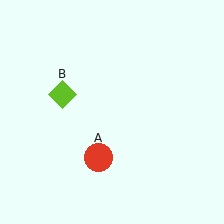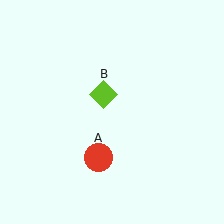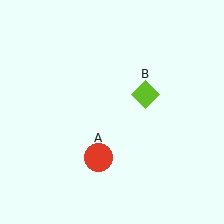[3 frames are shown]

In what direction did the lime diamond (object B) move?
The lime diamond (object B) moved right.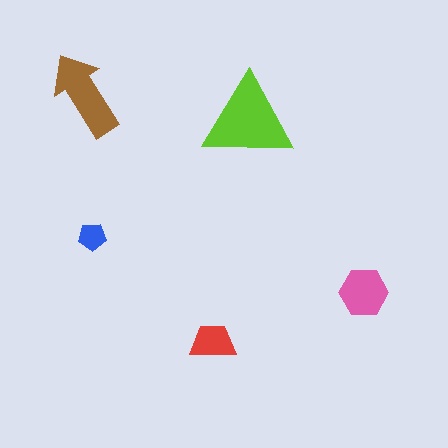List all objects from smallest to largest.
The blue pentagon, the red trapezoid, the pink hexagon, the brown arrow, the lime triangle.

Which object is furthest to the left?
The brown arrow is leftmost.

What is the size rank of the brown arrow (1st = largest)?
2nd.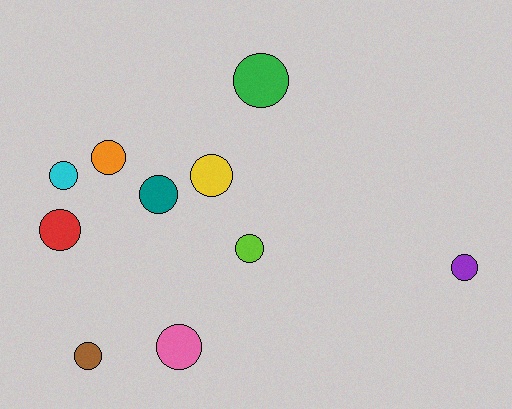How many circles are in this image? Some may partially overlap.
There are 10 circles.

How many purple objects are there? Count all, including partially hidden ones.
There is 1 purple object.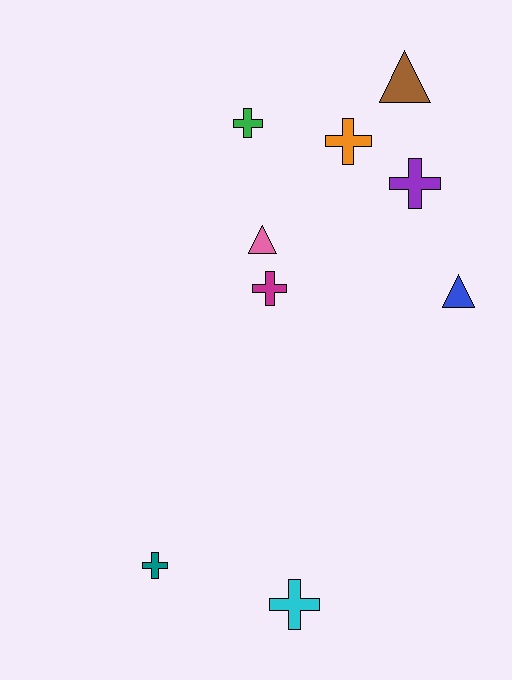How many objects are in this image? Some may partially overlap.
There are 9 objects.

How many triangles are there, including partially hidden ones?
There are 3 triangles.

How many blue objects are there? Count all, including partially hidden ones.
There is 1 blue object.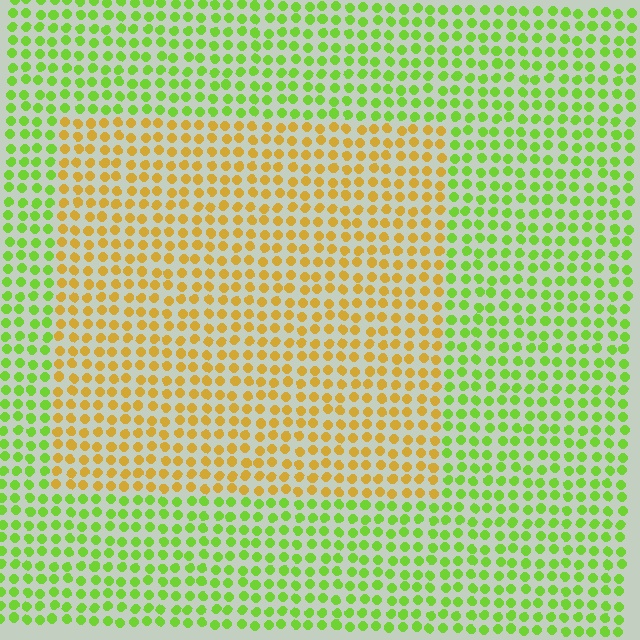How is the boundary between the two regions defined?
The boundary is defined purely by a slight shift in hue (about 54 degrees). Spacing, size, and orientation are identical on both sides.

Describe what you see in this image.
The image is filled with small lime elements in a uniform arrangement. A rectangle-shaped region is visible where the elements are tinted to a slightly different hue, forming a subtle color boundary.